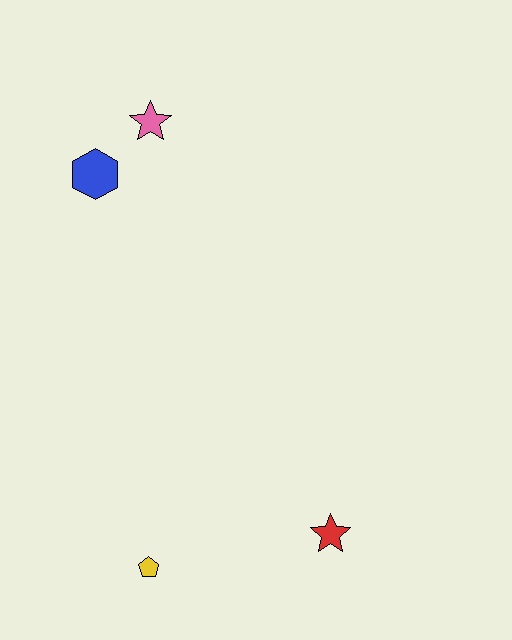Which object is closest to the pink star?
The blue hexagon is closest to the pink star.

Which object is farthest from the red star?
The pink star is farthest from the red star.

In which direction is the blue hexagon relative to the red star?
The blue hexagon is above the red star.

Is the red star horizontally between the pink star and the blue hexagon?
No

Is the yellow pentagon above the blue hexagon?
No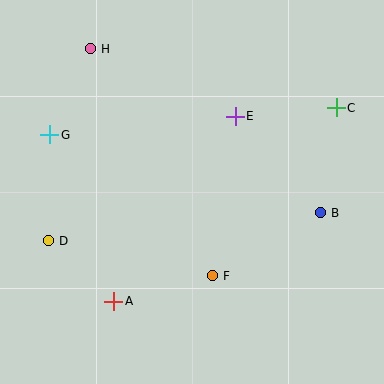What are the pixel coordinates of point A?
Point A is at (114, 301).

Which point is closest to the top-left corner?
Point H is closest to the top-left corner.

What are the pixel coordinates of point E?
Point E is at (235, 116).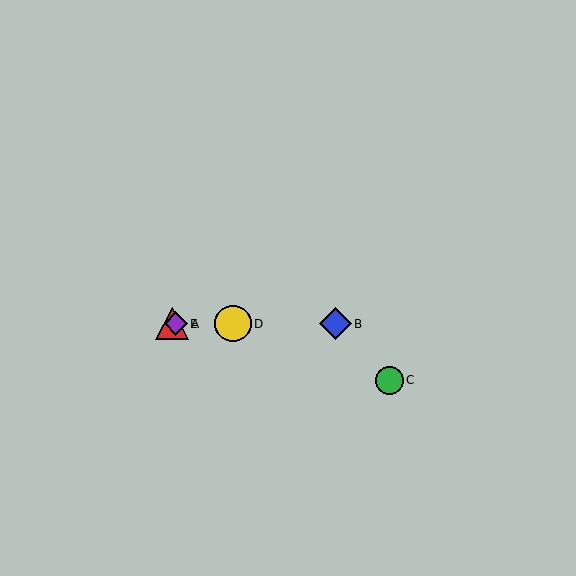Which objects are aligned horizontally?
Objects A, B, D, E are aligned horizontally.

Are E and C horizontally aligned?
No, E is at y≈324 and C is at y≈380.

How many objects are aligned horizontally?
4 objects (A, B, D, E) are aligned horizontally.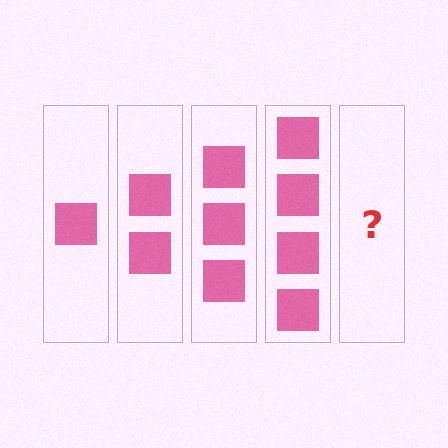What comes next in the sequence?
The next element should be 5 squares.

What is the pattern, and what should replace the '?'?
The pattern is that each step adds one more square. The '?' should be 5 squares.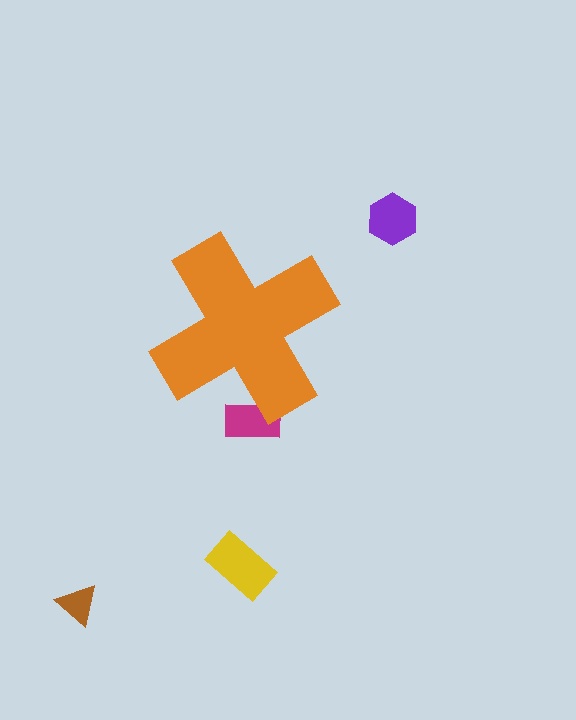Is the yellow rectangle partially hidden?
No, the yellow rectangle is fully visible.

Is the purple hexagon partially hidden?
No, the purple hexagon is fully visible.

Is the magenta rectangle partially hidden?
Yes, the magenta rectangle is partially hidden behind the orange cross.